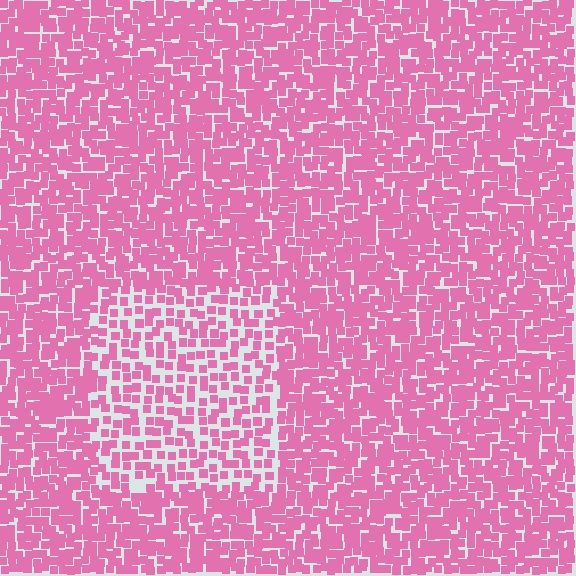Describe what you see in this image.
The image contains small pink elements arranged at two different densities. A rectangle-shaped region is visible where the elements are less densely packed than the surrounding area.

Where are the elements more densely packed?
The elements are more densely packed outside the rectangle boundary.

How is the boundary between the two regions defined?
The boundary is defined by a change in element density (approximately 1.8x ratio). All elements are the same color, size, and shape.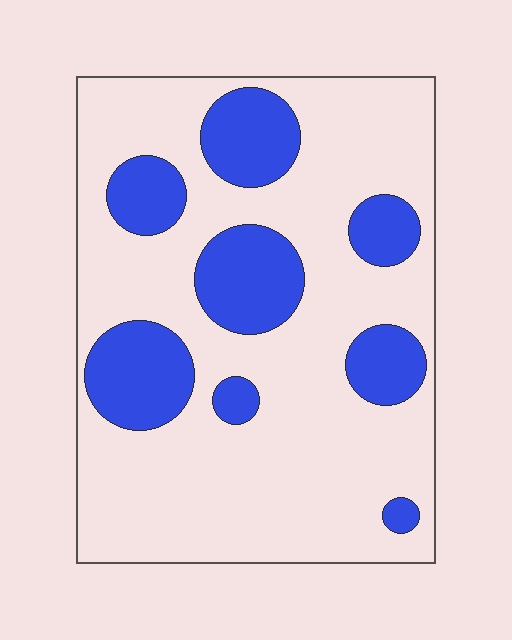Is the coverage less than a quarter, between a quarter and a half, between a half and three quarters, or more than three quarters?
Between a quarter and a half.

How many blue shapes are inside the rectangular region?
8.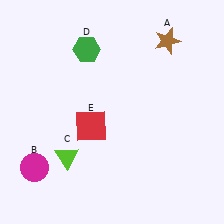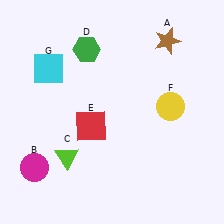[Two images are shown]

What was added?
A yellow circle (F), a cyan square (G) were added in Image 2.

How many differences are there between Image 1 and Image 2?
There are 2 differences between the two images.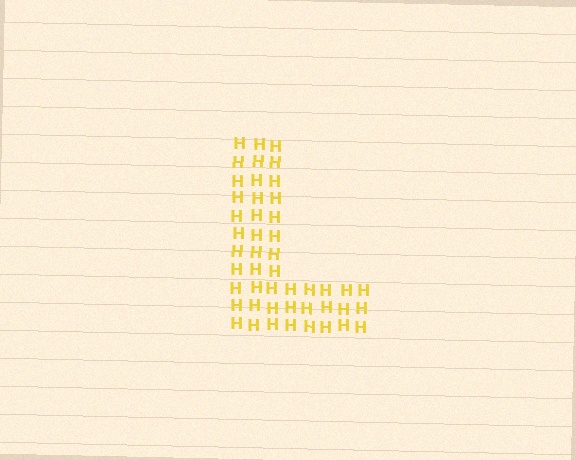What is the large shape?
The large shape is the letter L.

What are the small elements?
The small elements are letter H's.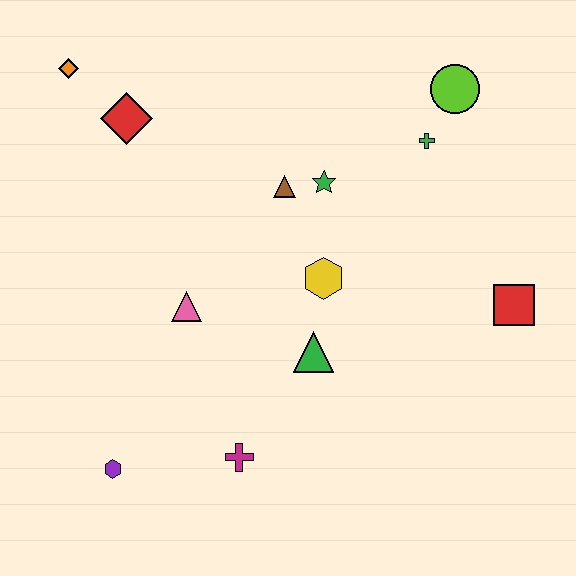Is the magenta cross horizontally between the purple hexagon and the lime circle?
Yes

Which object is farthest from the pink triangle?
The lime circle is farthest from the pink triangle.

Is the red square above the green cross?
No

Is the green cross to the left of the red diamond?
No